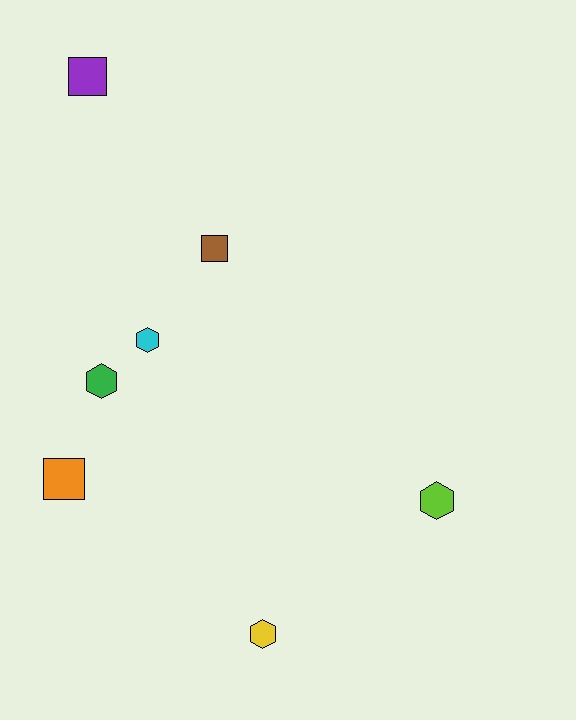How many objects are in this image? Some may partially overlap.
There are 7 objects.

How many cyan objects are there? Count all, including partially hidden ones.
There is 1 cyan object.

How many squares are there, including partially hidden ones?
There are 3 squares.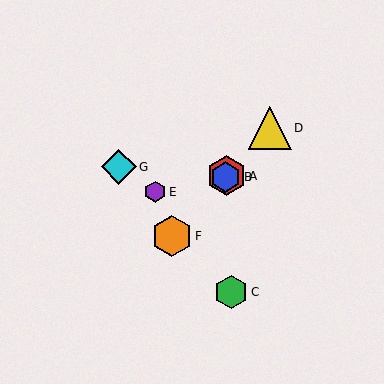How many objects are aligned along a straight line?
4 objects (A, B, D, F) are aligned along a straight line.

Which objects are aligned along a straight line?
Objects A, B, D, F are aligned along a straight line.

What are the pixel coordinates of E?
Object E is at (155, 192).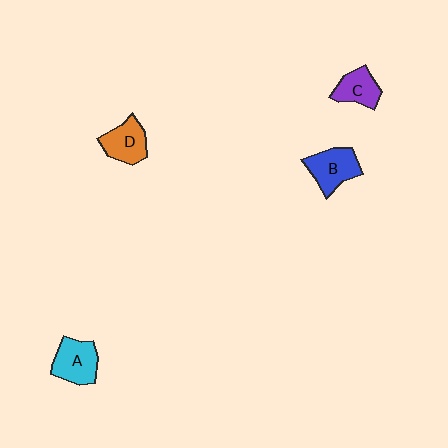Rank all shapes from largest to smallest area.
From largest to smallest: B (blue), A (cyan), D (orange), C (purple).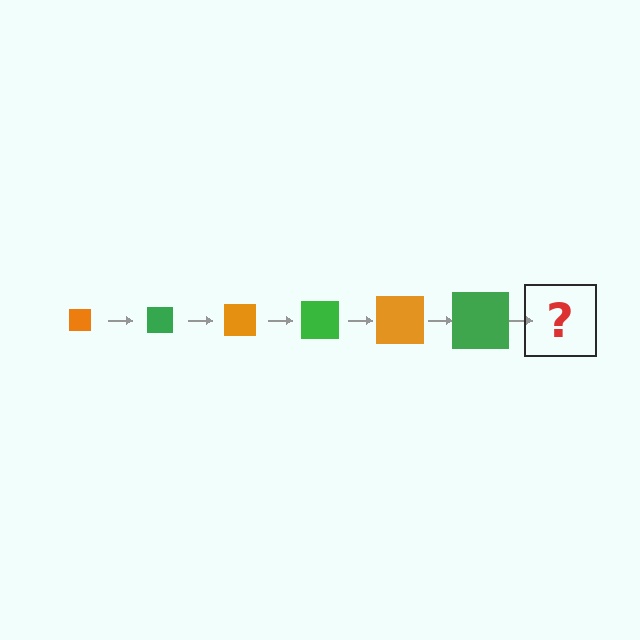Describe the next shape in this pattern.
It should be an orange square, larger than the previous one.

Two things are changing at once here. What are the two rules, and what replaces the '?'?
The two rules are that the square grows larger each step and the color cycles through orange and green. The '?' should be an orange square, larger than the previous one.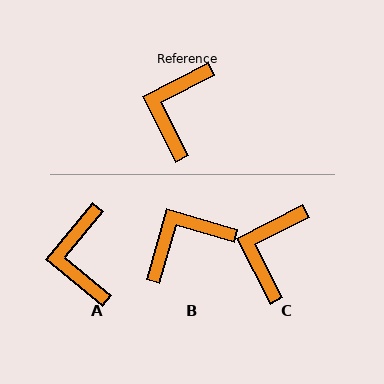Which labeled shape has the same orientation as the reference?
C.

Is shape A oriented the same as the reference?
No, it is off by about 24 degrees.